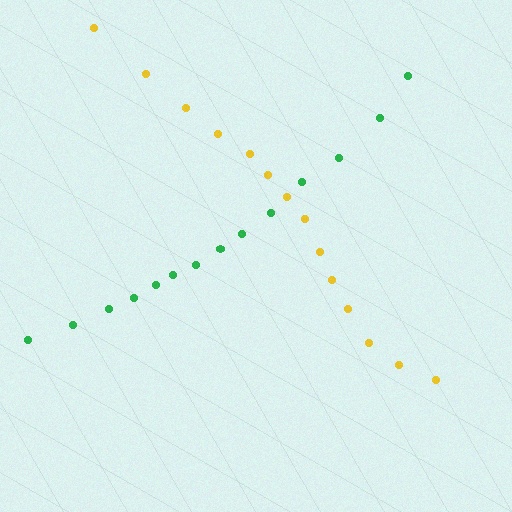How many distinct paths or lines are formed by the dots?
There are 2 distinct paths.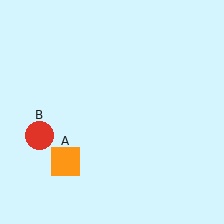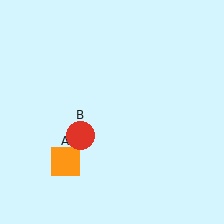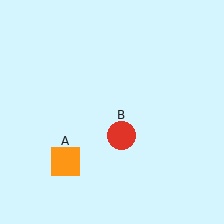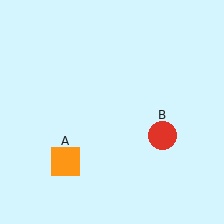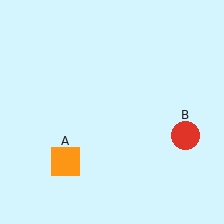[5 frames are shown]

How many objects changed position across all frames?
1 object changed position: red circle (object B).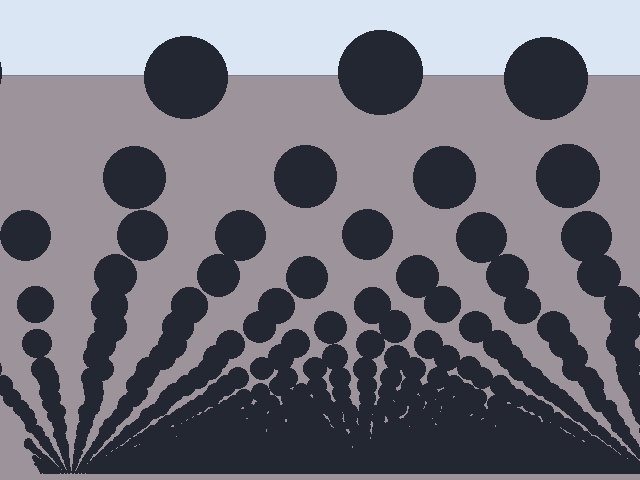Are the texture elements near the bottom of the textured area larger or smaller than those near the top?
Smaller. The gradient is inverted — elements near the bottom are smaller and denser.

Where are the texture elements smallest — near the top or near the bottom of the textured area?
Near the bottom.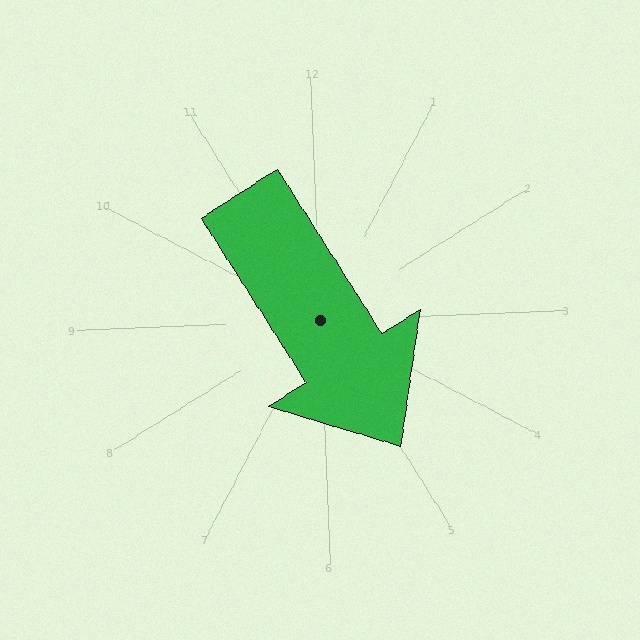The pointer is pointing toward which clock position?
Roughly 5 o'clock.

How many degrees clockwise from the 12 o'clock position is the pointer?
Approximately 150 degrees.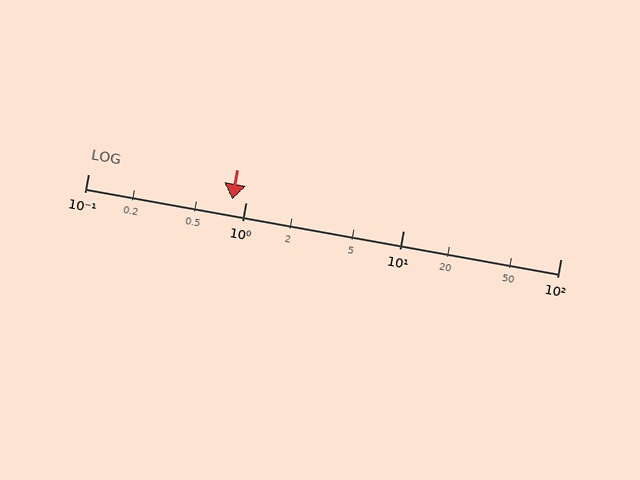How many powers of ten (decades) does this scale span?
The scale spans 3 decades, from 0.1 to 100.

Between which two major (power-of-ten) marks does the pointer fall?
The pointer is between 0.1 and 1.